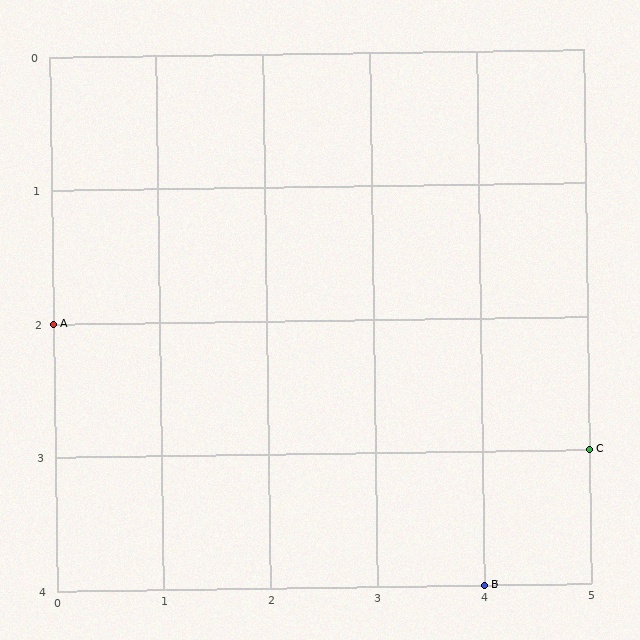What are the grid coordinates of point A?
Point A is at grid coordinates (0, 2).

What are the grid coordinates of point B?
Point B is at grid coordinates (4, 4).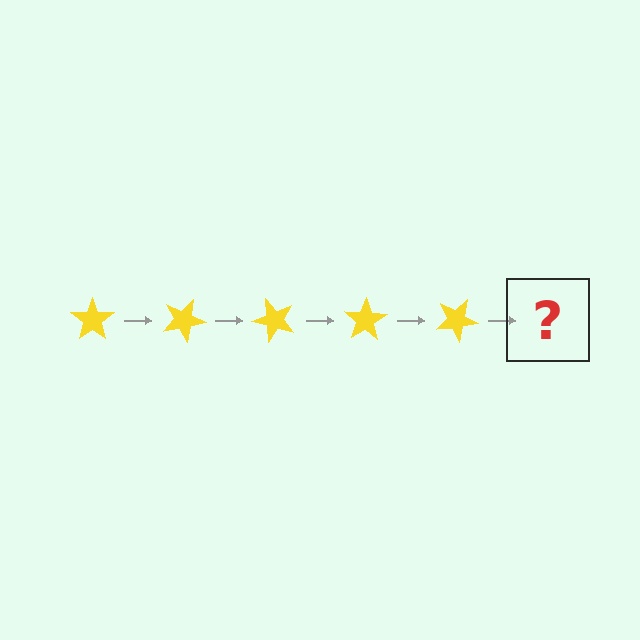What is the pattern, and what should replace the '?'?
The pattern is that the star rotates 25 degrees each step. The '?' should be a yellow star rotated 125 degrees.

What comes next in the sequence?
The next element should be a yellow star rotated 125 degrees.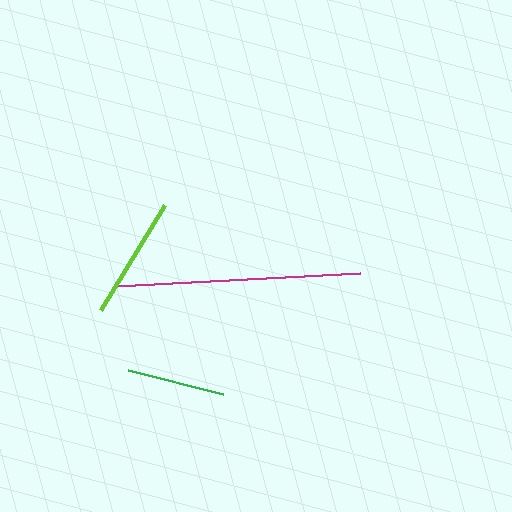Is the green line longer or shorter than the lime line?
The lime line is longer than the green line.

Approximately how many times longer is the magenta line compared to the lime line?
The magenta line is approximately 2.0 times the length of the lime line.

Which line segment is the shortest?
The green line is the shortest at approximately 98 pixels.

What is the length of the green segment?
The green segment is approximately 98 pixels long.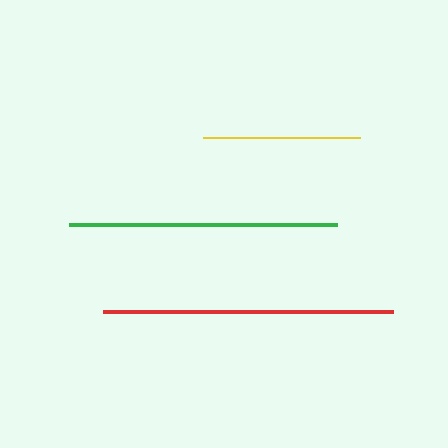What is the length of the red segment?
The red segment is approximately 289 pixels long.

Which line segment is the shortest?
The yellow line is the shortest at approximately 157 pixels.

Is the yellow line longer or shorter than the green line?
The green line is longer than the yellow line.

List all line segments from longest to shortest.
From longest to shortest: red, green, yellow.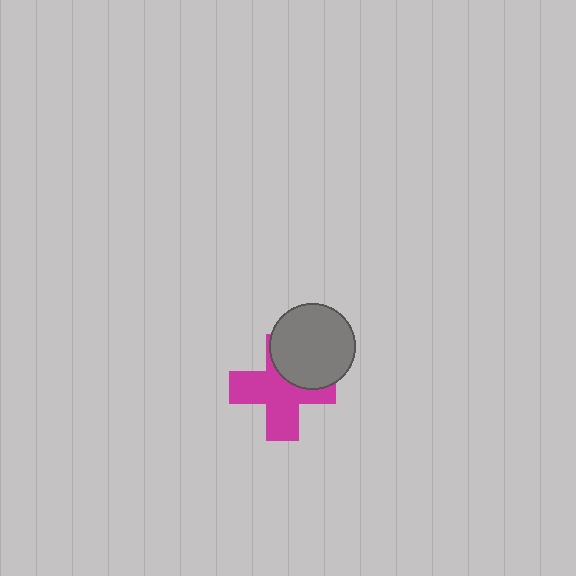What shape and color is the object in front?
The object in front is a gray circle.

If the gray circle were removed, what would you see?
You would see the complete magenta cross.